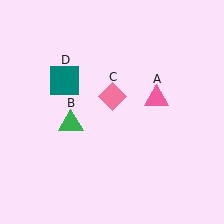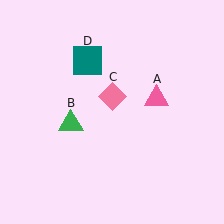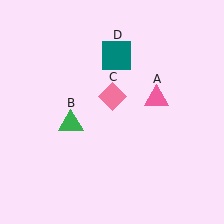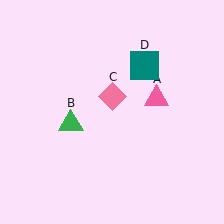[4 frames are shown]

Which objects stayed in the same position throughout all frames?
Pink triangle (object A) and green triangle (object B) and pink diamond (object C) remained stationary.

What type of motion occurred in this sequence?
The teal square (object D) rotated clockwise around the center of the scene.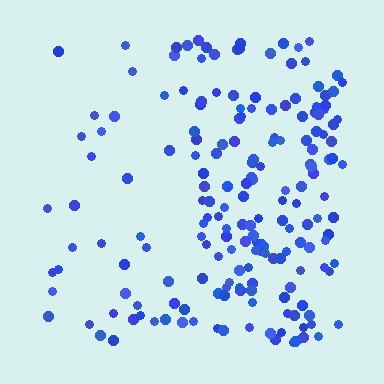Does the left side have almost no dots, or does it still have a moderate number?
Still a moderate number, just noticeably fewer than the right.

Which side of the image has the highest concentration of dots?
The right.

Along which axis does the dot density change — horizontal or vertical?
Horizontal.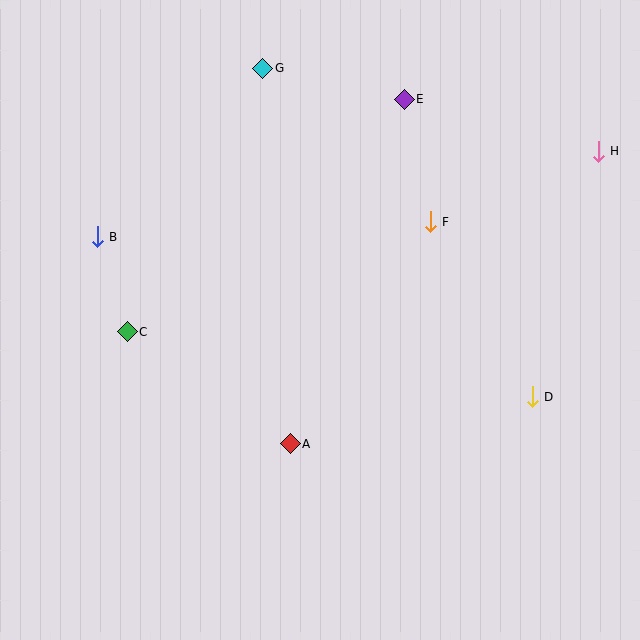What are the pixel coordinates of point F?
Point F is at (430, 222).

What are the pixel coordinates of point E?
Point E is at (404, 99).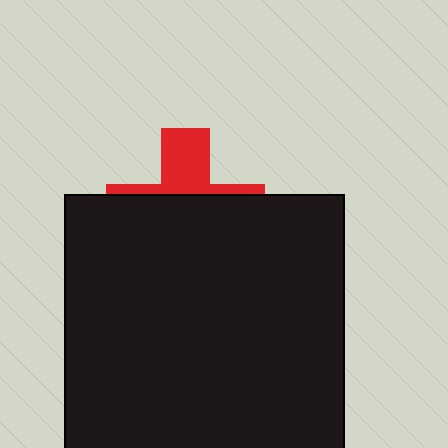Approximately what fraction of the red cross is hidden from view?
Roughly 67% of the red cross is hidden behind the black rectangle.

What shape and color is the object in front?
The object in front is a black rectangle.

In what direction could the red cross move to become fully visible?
The red cross could move up. That would shift it out from behind the black rectangle entirely.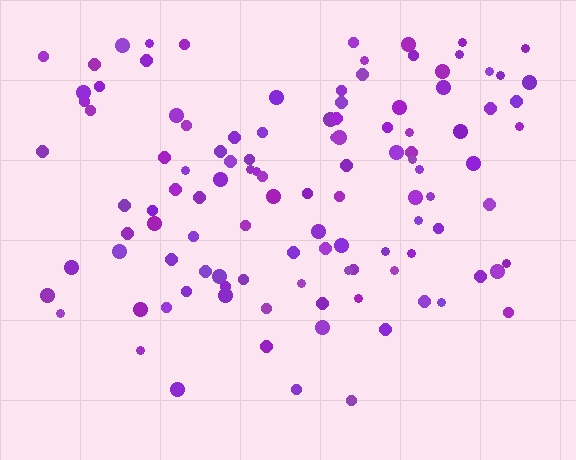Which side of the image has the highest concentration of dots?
The top.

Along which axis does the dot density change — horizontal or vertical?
Vertical.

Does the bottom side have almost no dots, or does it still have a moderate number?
Still a moderate number, just noticeably fewer than the top.